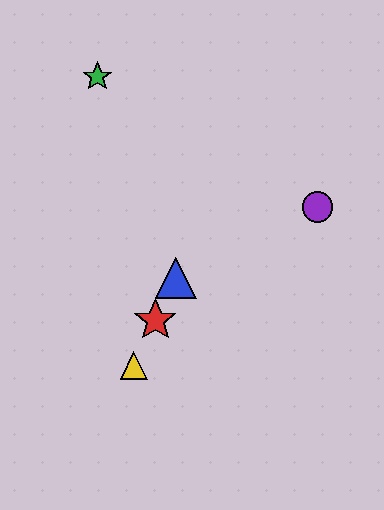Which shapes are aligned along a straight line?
The red star, the blue triangle, the yellow triangle are aligned along a straight line.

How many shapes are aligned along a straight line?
3 shapes (the red star, the blue triangle, the yellow triangle) are aligned along a straight line.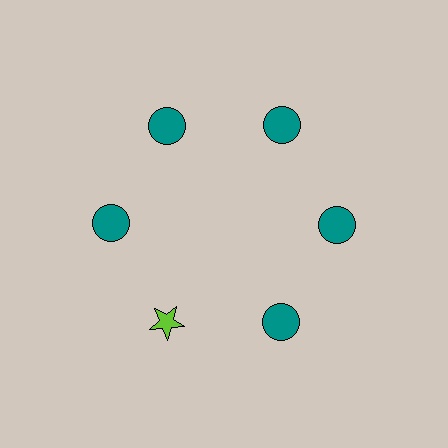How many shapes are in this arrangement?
There are 6 shapes arranged in a ring pattern.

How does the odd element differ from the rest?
It differs in both color (lime instead of teal) and shape (star instead of circle).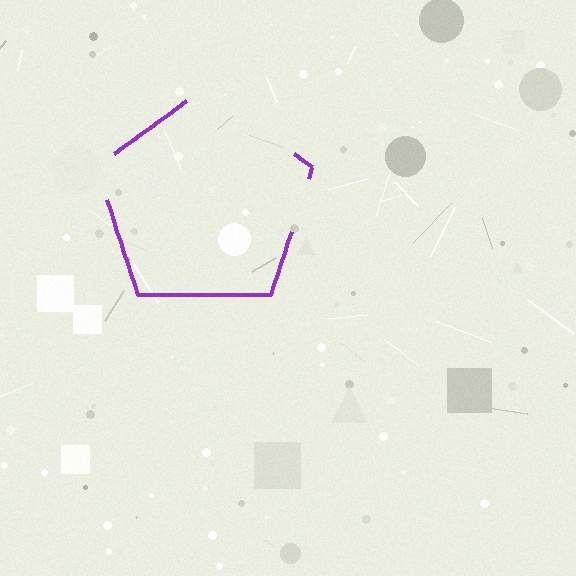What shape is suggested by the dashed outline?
The dashed outline suggests a pentagon.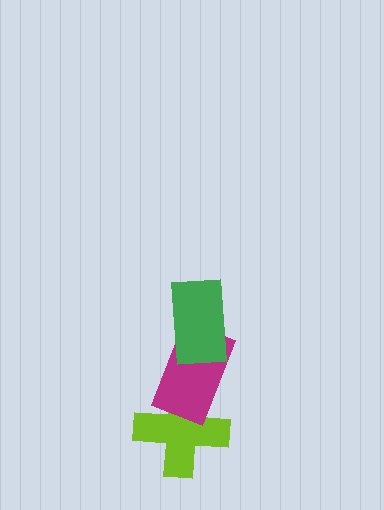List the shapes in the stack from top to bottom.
From top to bottom: the green rectangle, the magenta rectangle, the lime cross.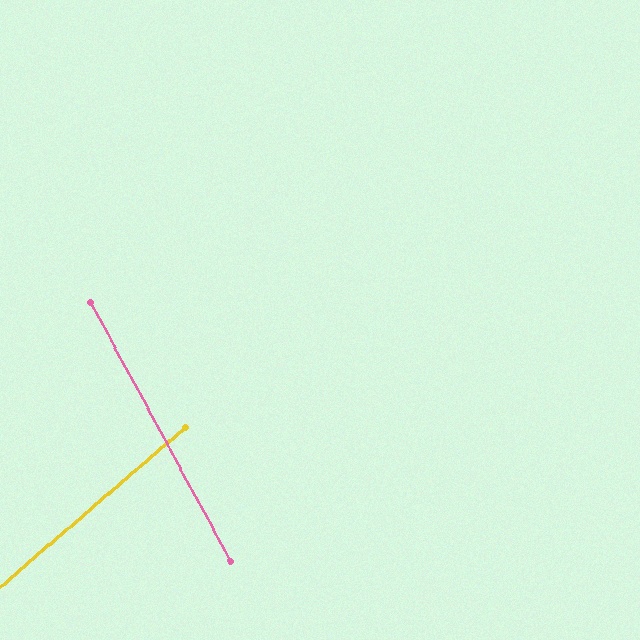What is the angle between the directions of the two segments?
Approximately 78 degrees.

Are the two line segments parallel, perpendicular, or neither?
Neither parallel nor perpendicular — they differ by about 78°.